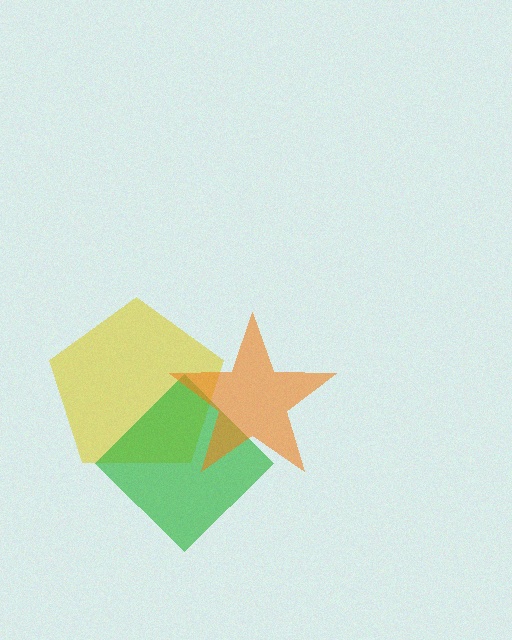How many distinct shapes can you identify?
There are 3 distinct shapes: a yellow pentagon, a green diamond, an orange star.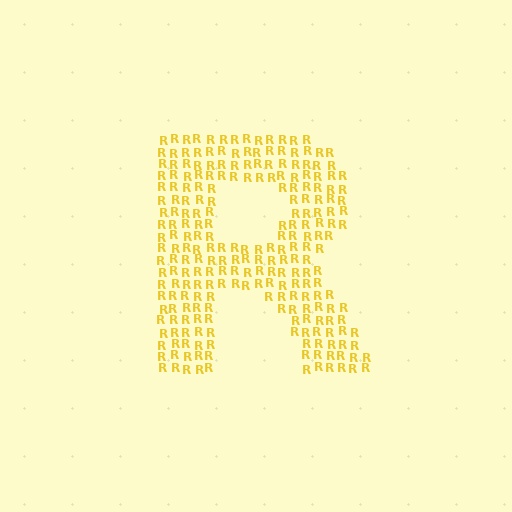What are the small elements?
The small elements are letter R's.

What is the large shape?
The large shape is the letter R.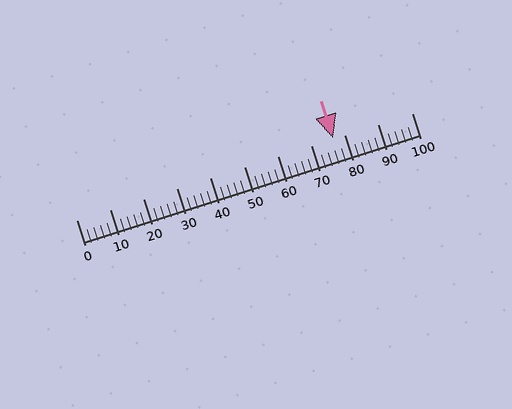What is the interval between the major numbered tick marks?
The major tick marks are spaced 10 units apart.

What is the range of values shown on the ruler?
The ruler shows values from 0 to 100.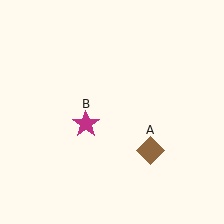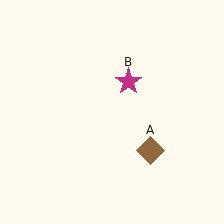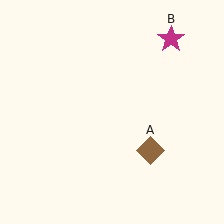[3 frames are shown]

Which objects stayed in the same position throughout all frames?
Brown diamond (object A) remained stationary.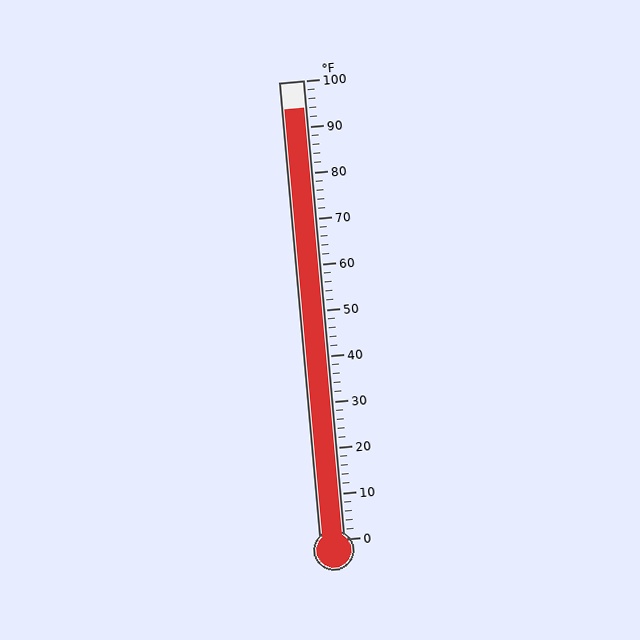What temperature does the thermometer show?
The thermometer shows approximately 94°F.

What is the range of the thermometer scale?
The thermometer scale ranges from 0°F to 100°F.